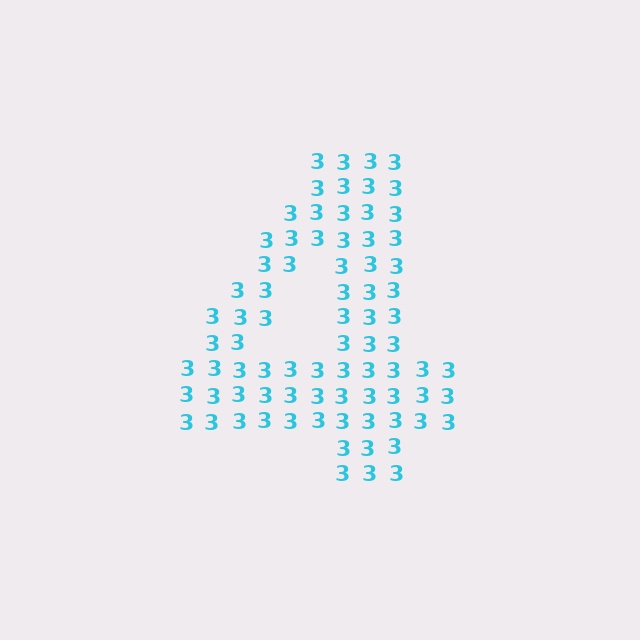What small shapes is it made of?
It is made of small digit 3's.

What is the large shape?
The large shape is the digit 4.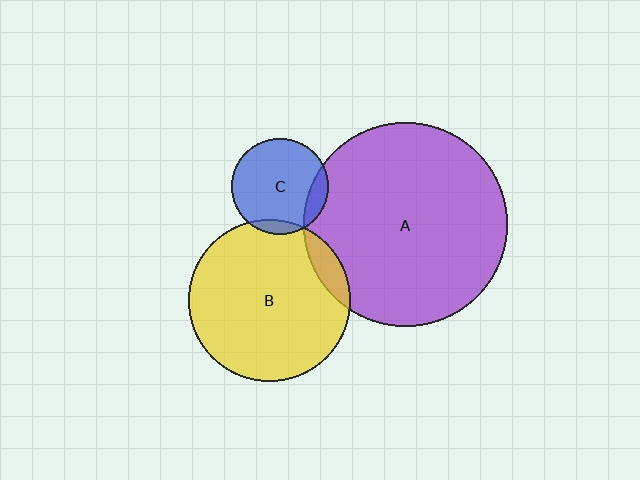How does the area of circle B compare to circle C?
Approximately 2.8 times.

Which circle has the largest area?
Circle A (purple).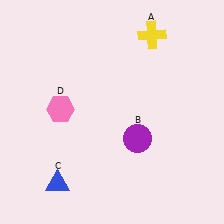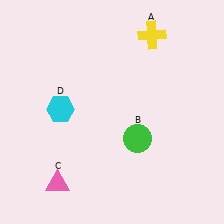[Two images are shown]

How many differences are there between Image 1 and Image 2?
There are 3 differences between the two images.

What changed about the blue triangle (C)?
In Image 1, C is blue. In Image 2, it changed to pink.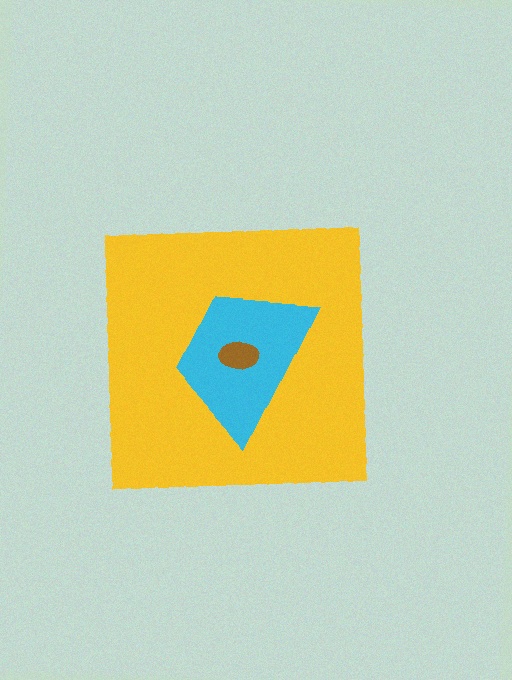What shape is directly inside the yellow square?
The cyan trapezoid.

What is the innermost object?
The brown ellipse.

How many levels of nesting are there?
3.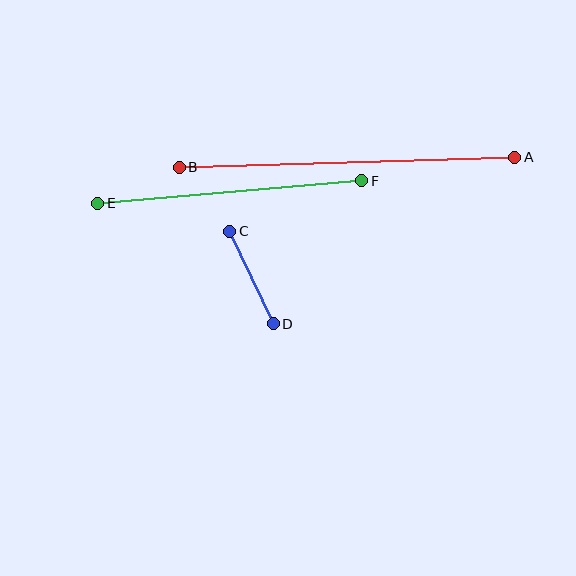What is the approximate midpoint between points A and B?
The midpoint is at approximately (347, 162) pixels.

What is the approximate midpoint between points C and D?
The midpoint is at approximately (252, 278) pixels.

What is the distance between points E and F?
The distance is approximately 265 pixels.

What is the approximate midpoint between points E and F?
The midpoint is at approximately (230, 192) pixels.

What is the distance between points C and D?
The distance is approximately 102 pixels.